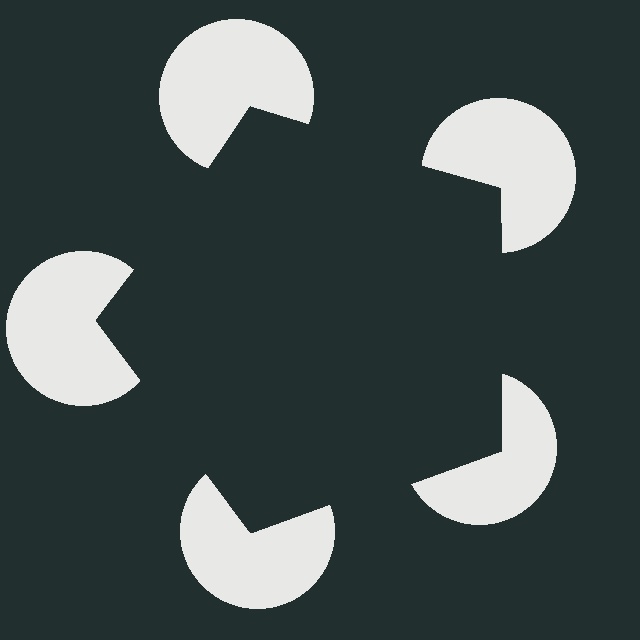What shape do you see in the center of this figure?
An illusory pentagon — its edges are inferred from the aligned wedge cuts in the pac-man discs, not physically drawn.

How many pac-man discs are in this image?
There are 5 — one at each vertex of the illusory pentagon.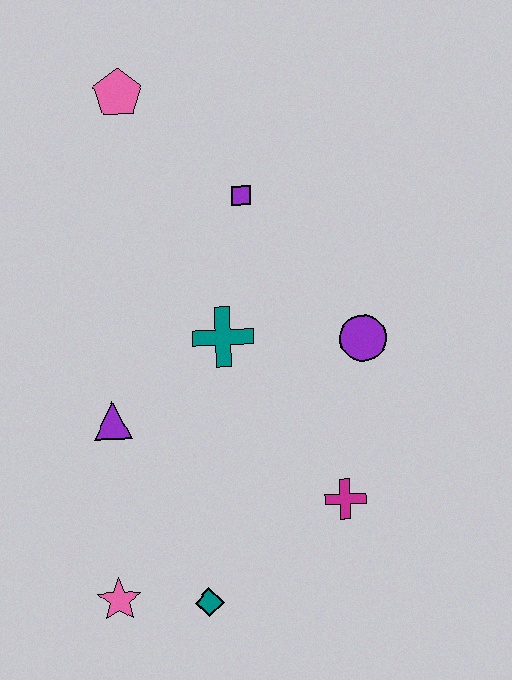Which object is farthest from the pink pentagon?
The teal diamond is farthest from the pink pentagon.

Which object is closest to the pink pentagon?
The purple square is closest to the pink pentagon.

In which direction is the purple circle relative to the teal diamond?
The purple circle is above the teal diamond.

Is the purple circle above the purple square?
No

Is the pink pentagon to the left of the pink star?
No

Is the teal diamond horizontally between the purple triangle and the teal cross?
Yes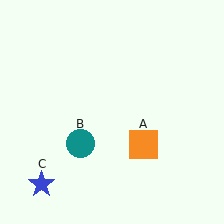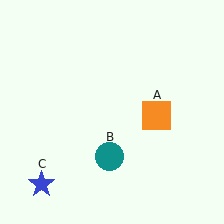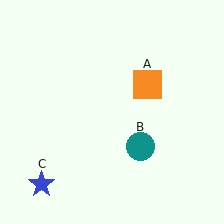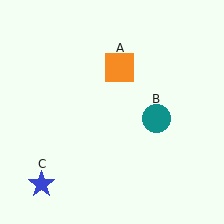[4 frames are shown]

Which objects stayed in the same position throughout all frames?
Blue star (object C) remained stationary.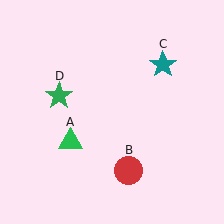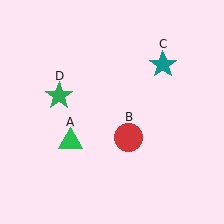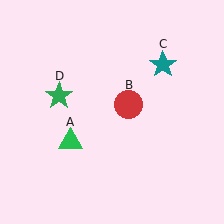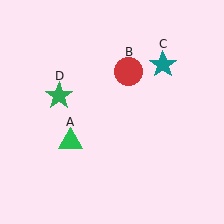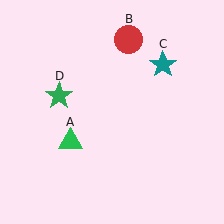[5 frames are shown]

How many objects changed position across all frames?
1 object changed position: red circle (object B).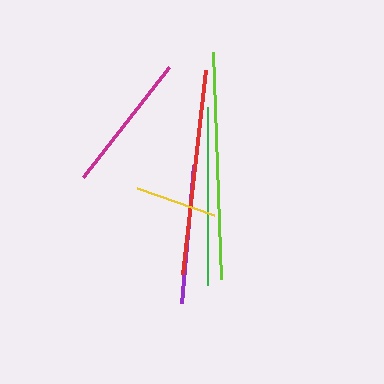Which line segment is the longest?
The lime line is the longest at approximately 227 pixels.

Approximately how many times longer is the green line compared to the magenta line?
The green line is approximately 1.3 times the length of the magenta line.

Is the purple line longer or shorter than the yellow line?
The purple line is longer than the yellow line.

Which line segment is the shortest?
The yellow line is the shortest at approximately 82 pixels.